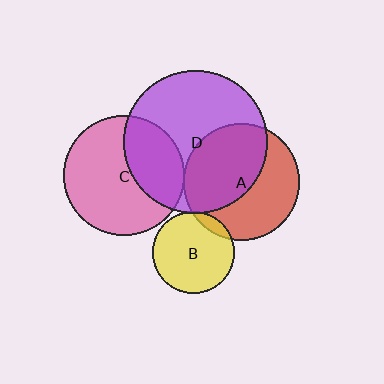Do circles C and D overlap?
Yes.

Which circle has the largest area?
Circle D (purple).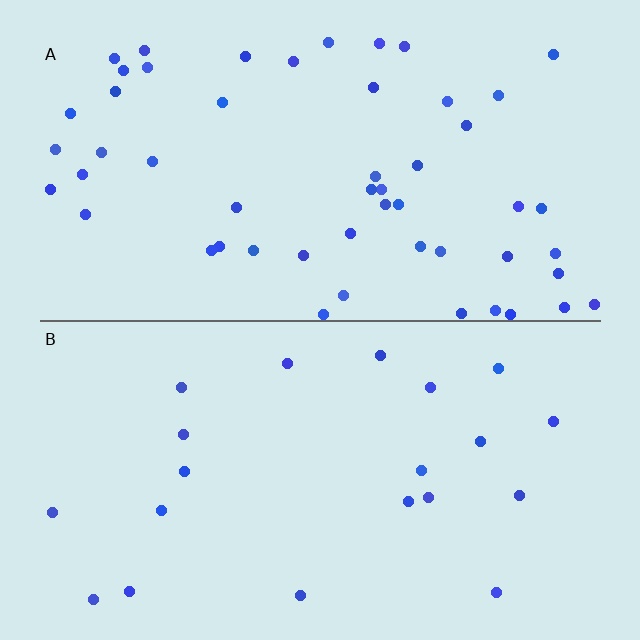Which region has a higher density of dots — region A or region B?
A (the top).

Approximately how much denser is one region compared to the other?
Approximately 2.6× — region A over region B.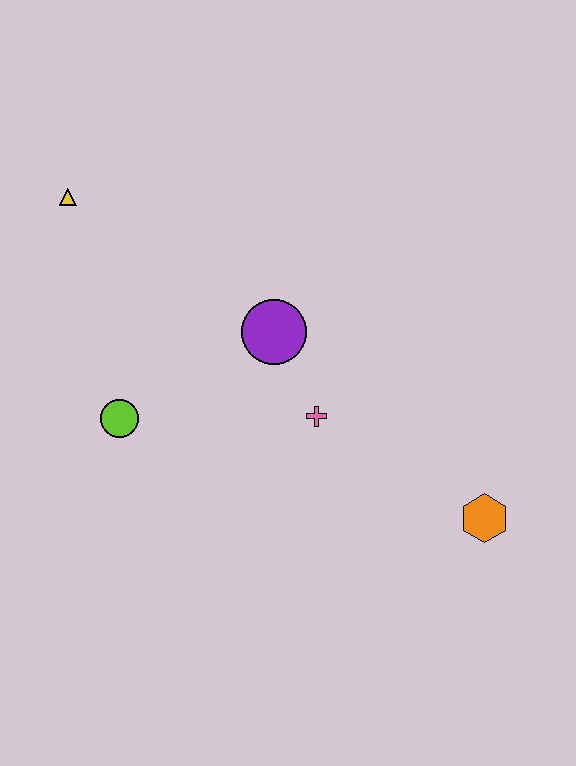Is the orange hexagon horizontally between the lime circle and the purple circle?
No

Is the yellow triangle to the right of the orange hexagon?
No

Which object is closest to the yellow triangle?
The lime circle is closest to the yellow triangle.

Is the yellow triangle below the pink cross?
No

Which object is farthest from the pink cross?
The yellow triangle is farthest from the pink cross.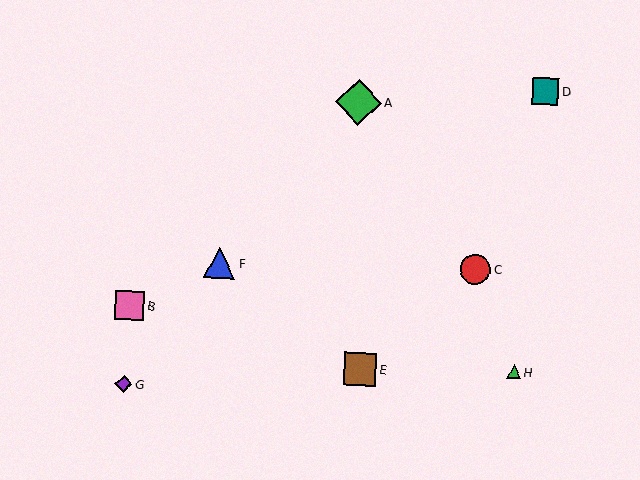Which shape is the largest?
The green diamond (labeled A) is the largest.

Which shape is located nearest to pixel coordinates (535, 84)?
The teal square (labeled D) at (545, 92) is nearest to that location.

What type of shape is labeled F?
Shape F is a blue triangle.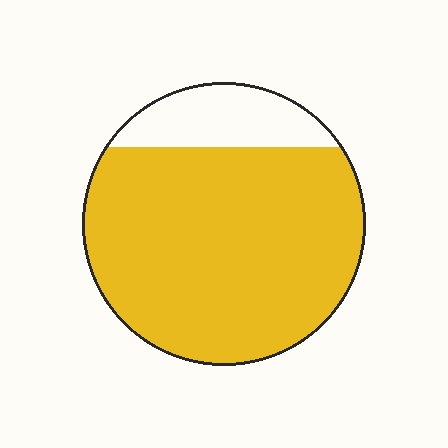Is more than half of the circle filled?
Yes.